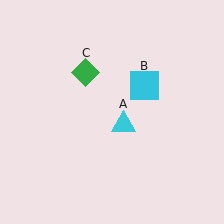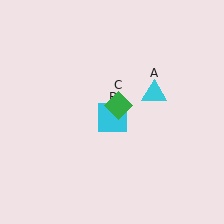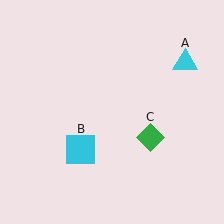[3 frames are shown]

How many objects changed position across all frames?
3 objects changed position: cyan triangle (object A), cyan square (object B), green diamond (object C).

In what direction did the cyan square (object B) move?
The cyan square (object B) moved down and to the left.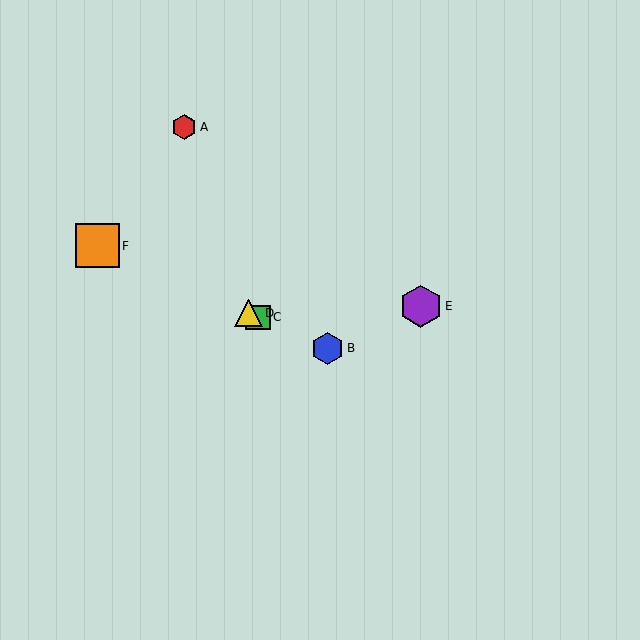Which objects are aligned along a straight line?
Objects B, C, D, F are aligned along a straight line.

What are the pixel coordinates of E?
Object E is at (421, 306).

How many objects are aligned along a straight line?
4 objects (B, C, D, F) are aligned along a straight line.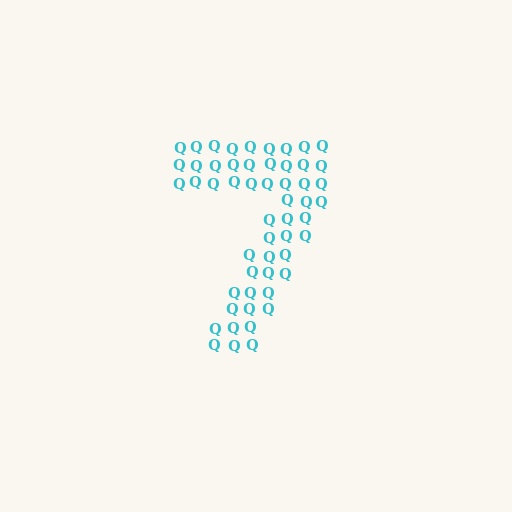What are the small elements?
The small elements are letter Q's.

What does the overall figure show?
The overall figure shows the digit 7.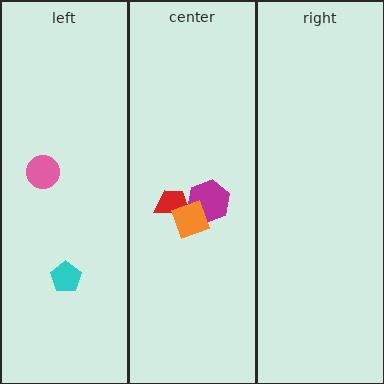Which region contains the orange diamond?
The center region.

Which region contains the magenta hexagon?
The center region.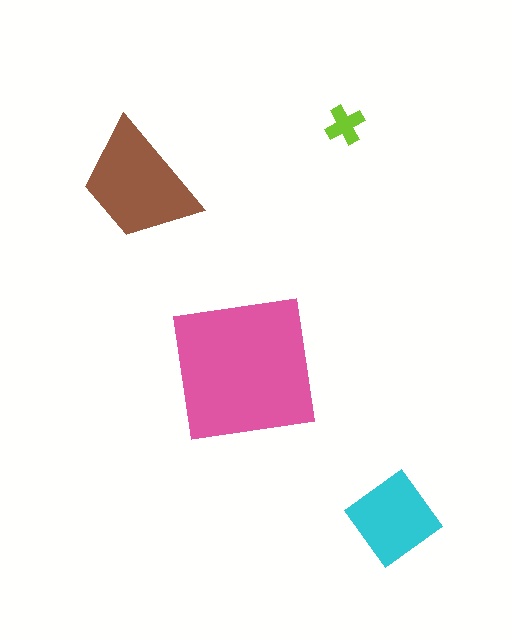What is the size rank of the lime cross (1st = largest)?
4th.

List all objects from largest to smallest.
The pink square, the brown trapezoid, the cyan diamond, the lime cross.